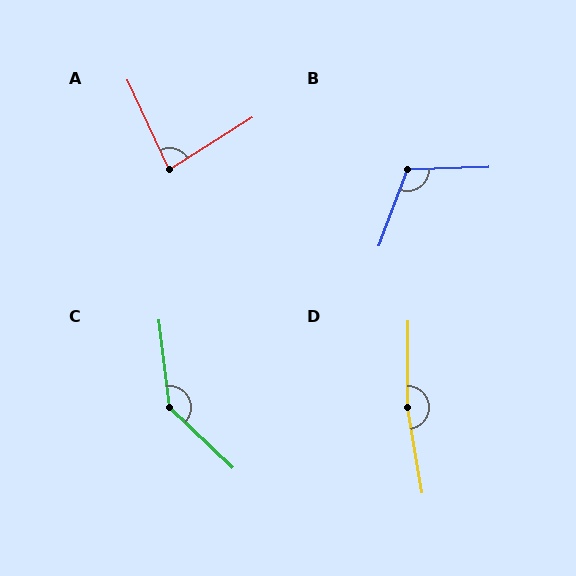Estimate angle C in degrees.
Approximately 140 degrees.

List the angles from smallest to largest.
A (83°), B (112°), C (140°), D (170°).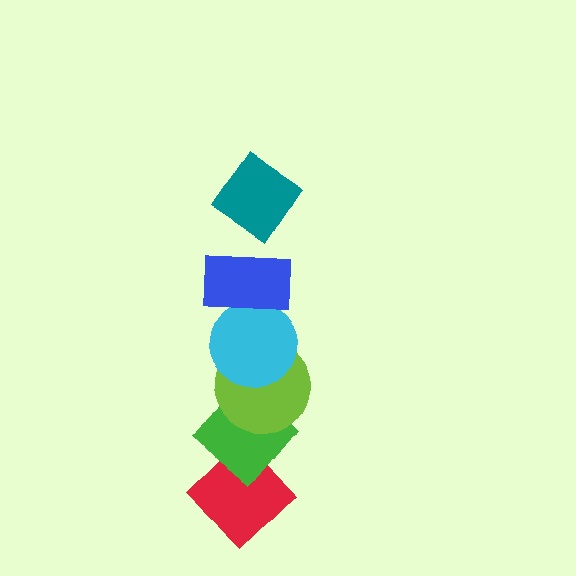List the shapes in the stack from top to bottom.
From top to bottom: the teal diamond, the blue rectangle, the cyan circle, the lime circle, the green diamond, the red diamond.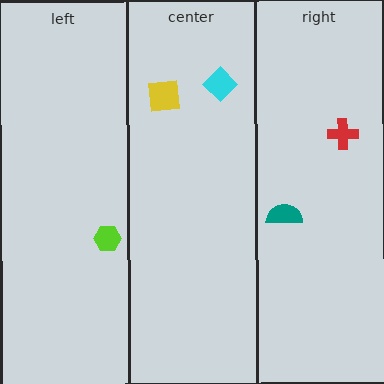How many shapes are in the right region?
2.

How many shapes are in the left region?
1.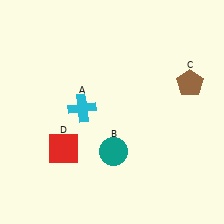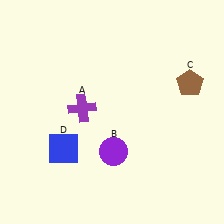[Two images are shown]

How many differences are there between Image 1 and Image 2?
There are 3 differences between the two images.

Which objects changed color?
A changed from cyan to purple. B changed from teal to purple. D changed from red to blue.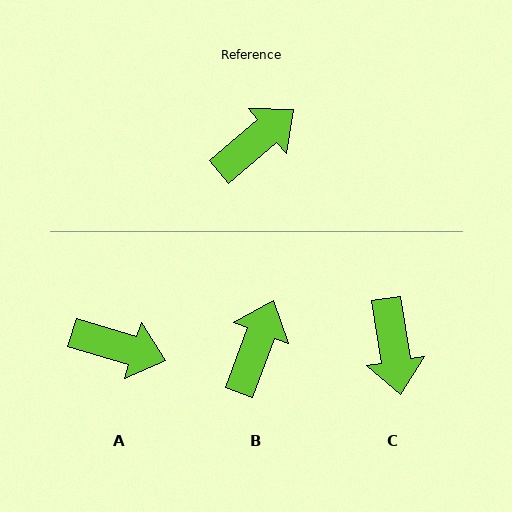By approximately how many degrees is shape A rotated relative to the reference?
Approximately 57 degrees clockwise.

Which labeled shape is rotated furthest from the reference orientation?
C, about 121 degrees away.